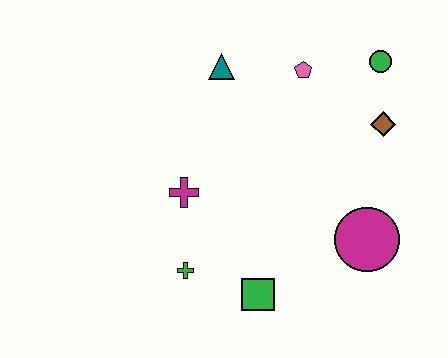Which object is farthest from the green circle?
The green cross is farthest from the green circle.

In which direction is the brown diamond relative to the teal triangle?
The brown diamond is to the right of the teal triangle.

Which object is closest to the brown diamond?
The green circle is closest to the brown diamond.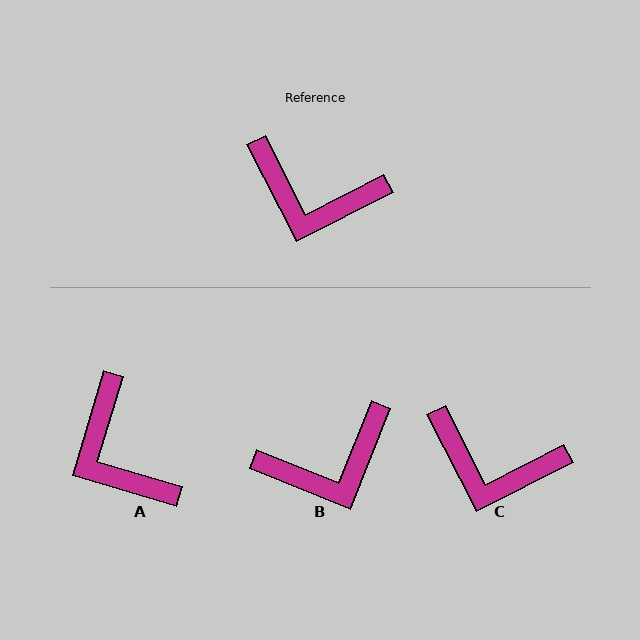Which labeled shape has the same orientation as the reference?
C.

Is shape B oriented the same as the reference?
No, it is off by about 41 degrees.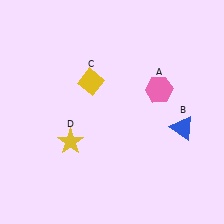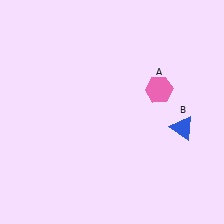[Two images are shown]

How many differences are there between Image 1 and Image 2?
There are 2 differences between the two images.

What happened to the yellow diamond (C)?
The yellow diamond (C) was removed in Image 2. It was in the top-left area of Image 1.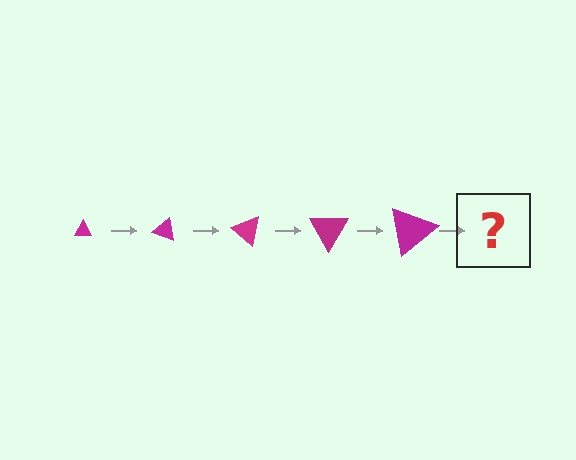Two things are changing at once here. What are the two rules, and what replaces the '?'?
The two rules are that the triangle grows larger each step and it rotates 20 degrees each step. The '?' should be a triangle, larger than the previous one and rotated 100 degrees from the start.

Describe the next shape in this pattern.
It should be a triangle, larger than the previous one and rotated 100 degrees from the start.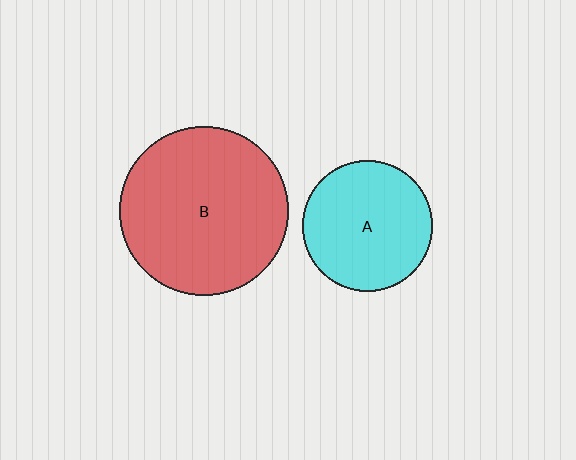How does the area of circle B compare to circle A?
Approximately 1.7 times.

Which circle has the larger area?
Circle B (red).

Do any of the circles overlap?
No, none of the circles overlap.